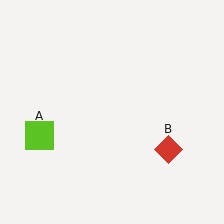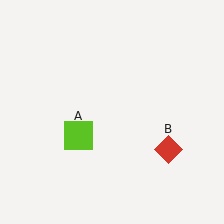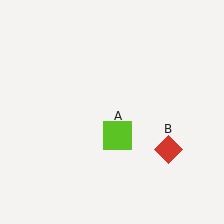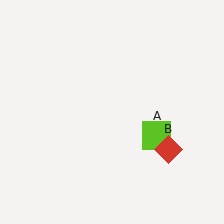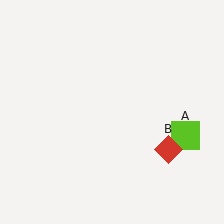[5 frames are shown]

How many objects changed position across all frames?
1 object changed position: lime square (object A).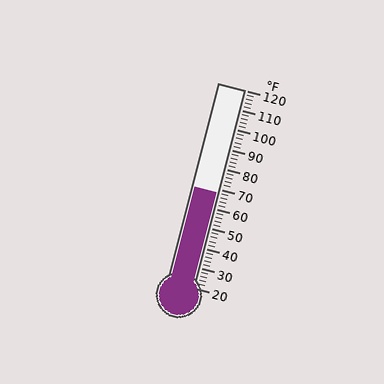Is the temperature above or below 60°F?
The temperature is above 60°F.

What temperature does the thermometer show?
The thermometer shows approximately 68°F.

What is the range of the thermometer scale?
The thermometer scale ranges from 20°F to 120°F.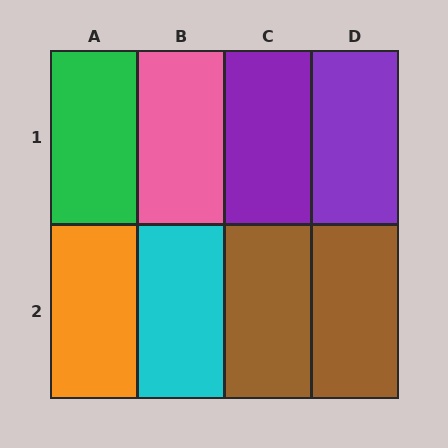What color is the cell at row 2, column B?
Cyan.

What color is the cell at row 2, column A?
Orange.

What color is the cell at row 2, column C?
Brown.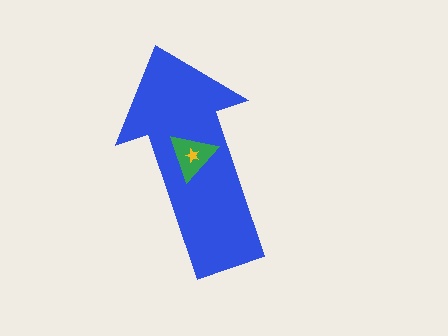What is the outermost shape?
The blue arrow.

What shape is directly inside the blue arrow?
The green triangle.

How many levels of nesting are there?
3.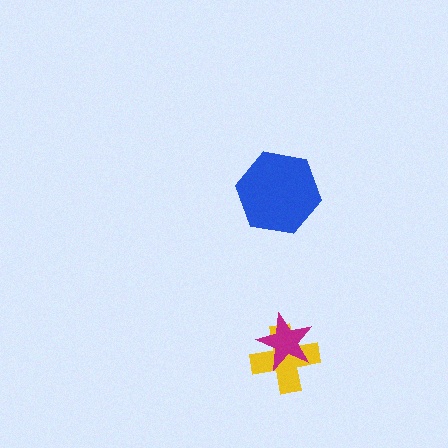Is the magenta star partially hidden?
No, no other shape covers it.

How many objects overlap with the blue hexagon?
0 objects overlap with the blue hexagon.